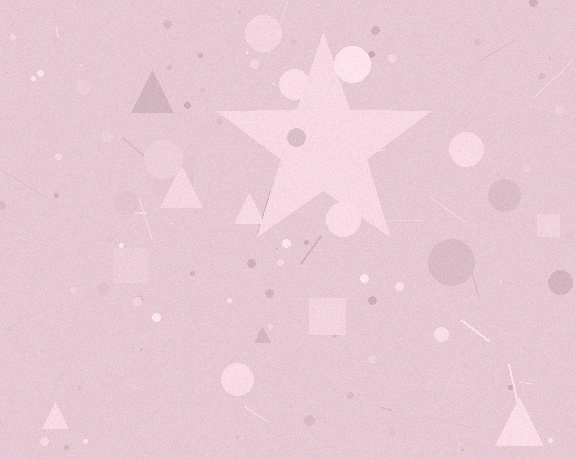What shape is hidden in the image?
A star is hidden in the image.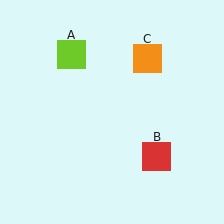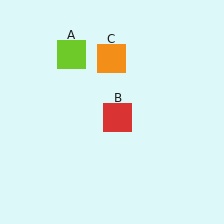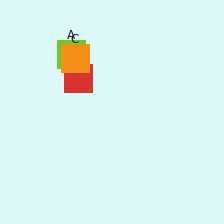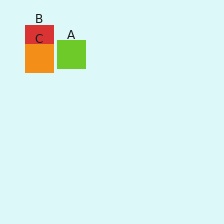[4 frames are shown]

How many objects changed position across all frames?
2 objects changed position: red square (object B), orange square (object C).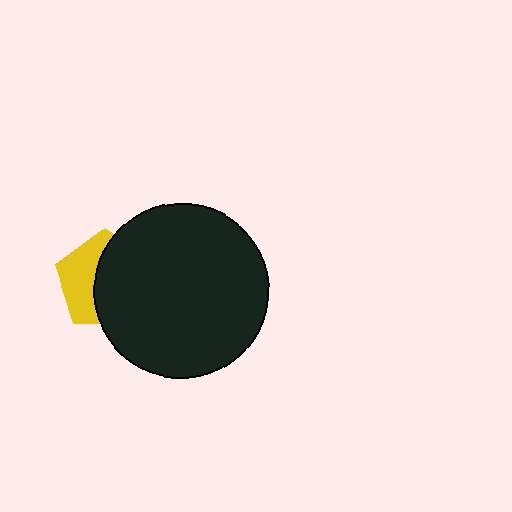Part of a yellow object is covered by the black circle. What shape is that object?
It is a pentagon.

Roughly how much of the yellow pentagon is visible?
A small part of it is visible (roughly 41%).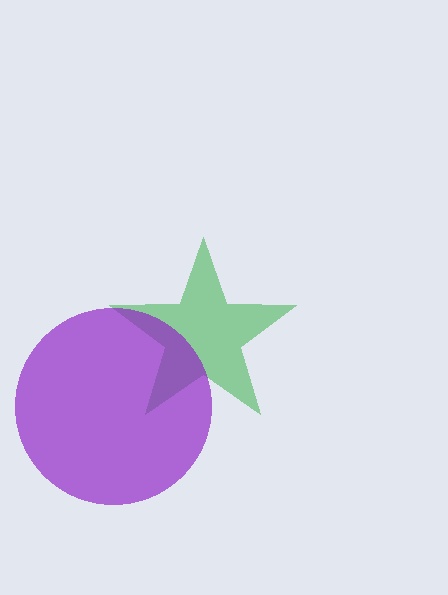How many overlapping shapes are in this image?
There are 2 overlapping shapes in the image.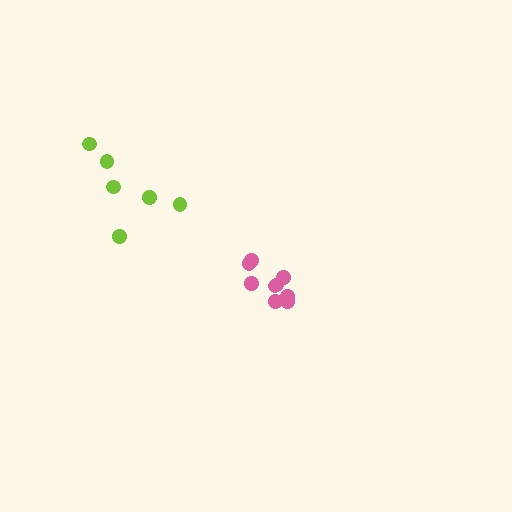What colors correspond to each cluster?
The clusters are colored: pink, lime.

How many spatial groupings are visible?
There are 2 spatial groupings.